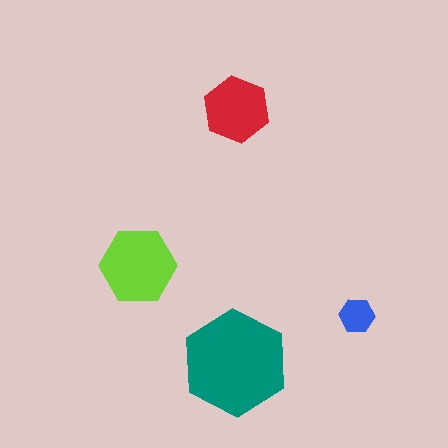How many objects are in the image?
There are 4 objects in the image.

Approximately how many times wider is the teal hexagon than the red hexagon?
About 1.5 times wider.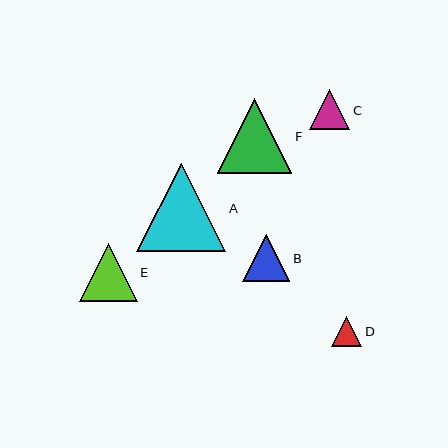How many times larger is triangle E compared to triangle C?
Triangle E is approximately 1.5 times the size of triangle C.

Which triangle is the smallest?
Triangle D is the smallest with a size of approximately 30 pixels.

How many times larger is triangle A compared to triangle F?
Triangle A is approximately 1.2 times the size of triangle F.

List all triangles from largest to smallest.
From largest to smallest: A, F, E, B, C, D.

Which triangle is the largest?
Triangle A is the largest with a size of approximately 89 pixels.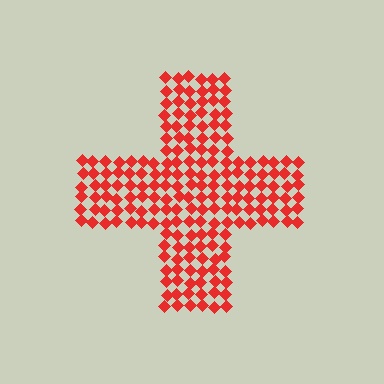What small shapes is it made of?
It is made of small diamonds.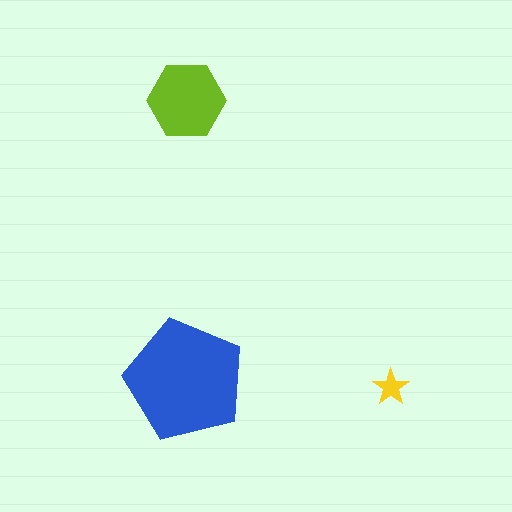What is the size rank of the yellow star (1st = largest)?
3rd.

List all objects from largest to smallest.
The blue pentagon, the lime hexagon, the yellow star.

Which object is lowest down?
The yellow star is bottommost.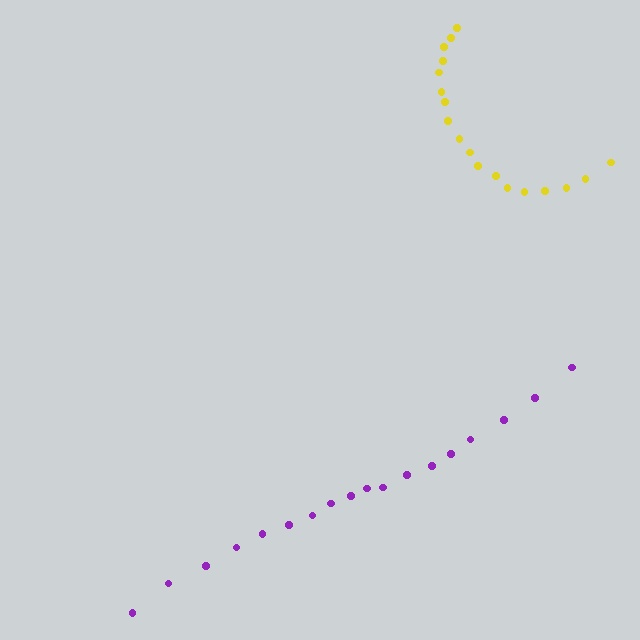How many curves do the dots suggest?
There are 2 distinct paths.